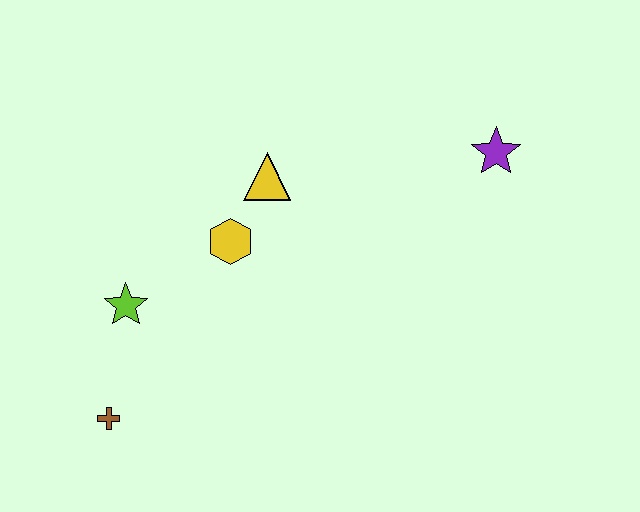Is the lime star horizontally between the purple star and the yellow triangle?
No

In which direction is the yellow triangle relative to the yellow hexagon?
The yellow triangle is above the yellow hexagon.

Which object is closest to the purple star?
The yellow triangle is closest to the purple star.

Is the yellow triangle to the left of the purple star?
Yes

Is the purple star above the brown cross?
Yes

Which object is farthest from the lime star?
The purple star is farthest from the lime star.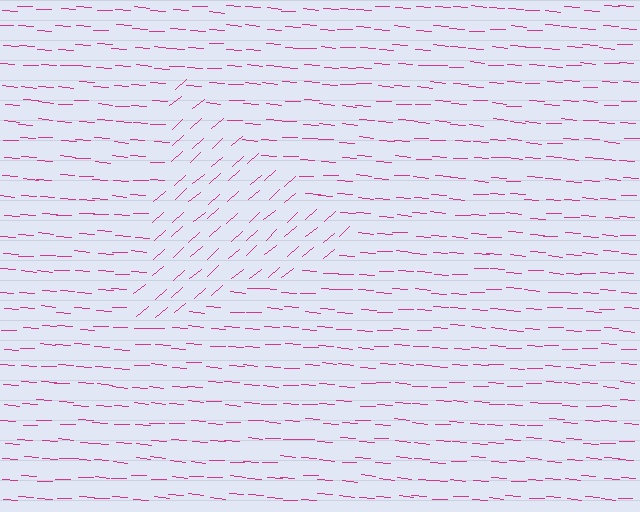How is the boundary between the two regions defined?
The boundary is defined purely by a change in line orientation (approximately 45 degrees difference). All lines are the same color and thickness.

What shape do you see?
I see a triangle.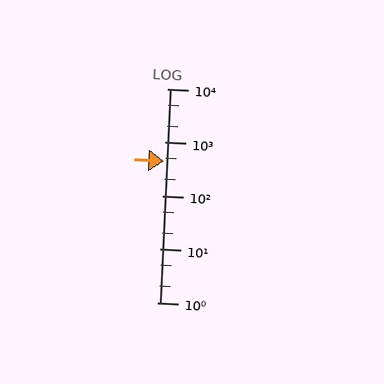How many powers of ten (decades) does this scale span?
The scale spans 4 decades, from 1 to 10000.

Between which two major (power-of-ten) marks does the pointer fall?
The pointer is between 100 and 1000.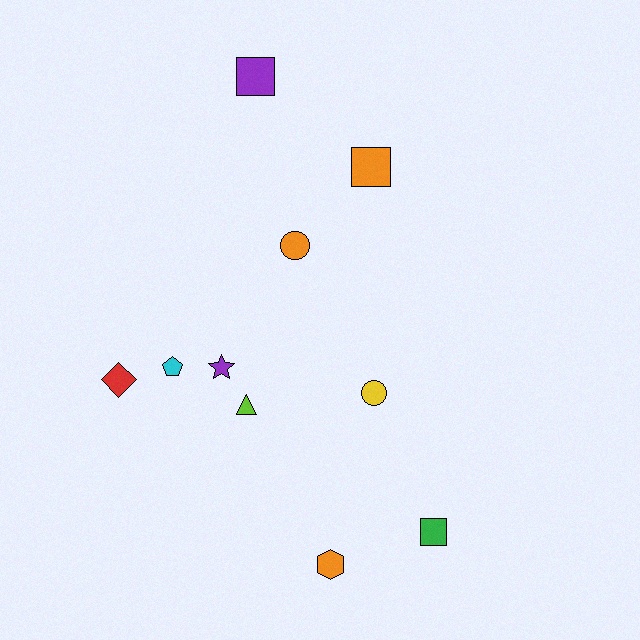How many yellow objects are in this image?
There is 1 yellow object.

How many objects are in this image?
There are 10 objects.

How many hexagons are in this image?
There is 1 hexagon.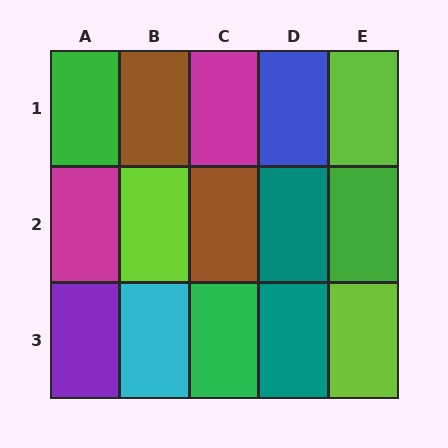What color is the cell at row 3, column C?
Green.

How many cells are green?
3 cells are green.